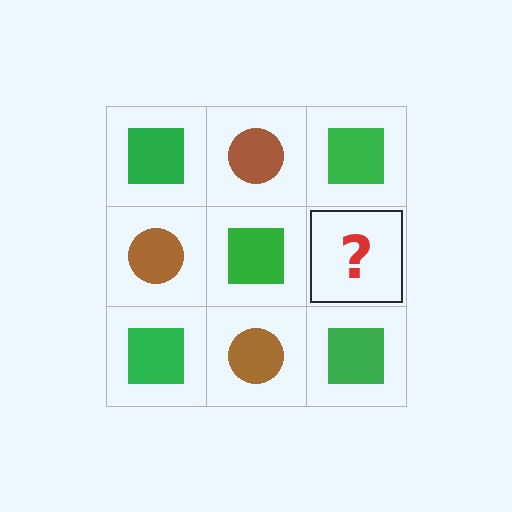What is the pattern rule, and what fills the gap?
The rule is that it alternates green square and brown circle in a checkerboard pattern. The gap should be filled with a brown circle.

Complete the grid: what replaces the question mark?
The question mark should be replaced with a brown circle.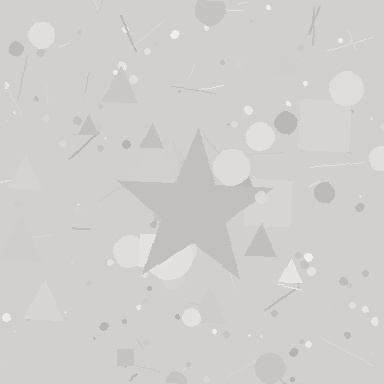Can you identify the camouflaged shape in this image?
The camouflaged shape is a star.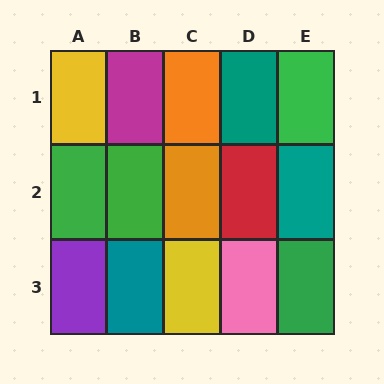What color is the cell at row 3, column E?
Green.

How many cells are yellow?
2 cells are yellow.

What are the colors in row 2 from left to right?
Green, green, orange, red, teal.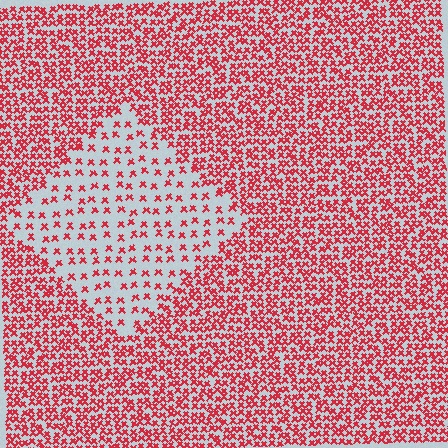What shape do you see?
I see a diamond.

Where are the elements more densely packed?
The elements are more densely packed outside the diamond boundary.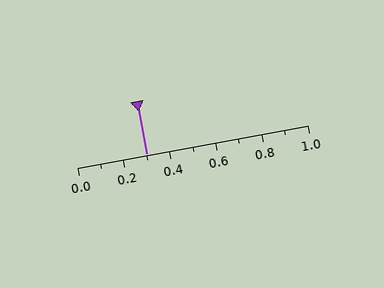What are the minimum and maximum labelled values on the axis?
The axis runs from 0.0 to 1.0.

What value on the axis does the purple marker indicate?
The marker indicates approximately 0.3.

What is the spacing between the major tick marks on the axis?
The major ticks are spaced 0.2 apart.